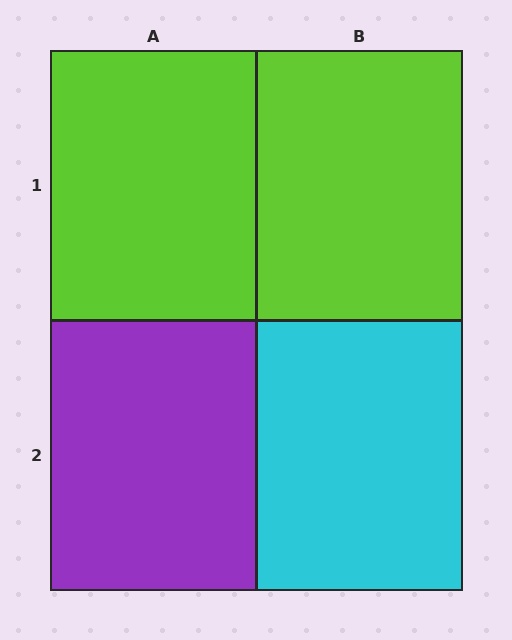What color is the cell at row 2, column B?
Cyan.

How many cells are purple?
1 cell is purple.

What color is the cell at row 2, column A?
Purple.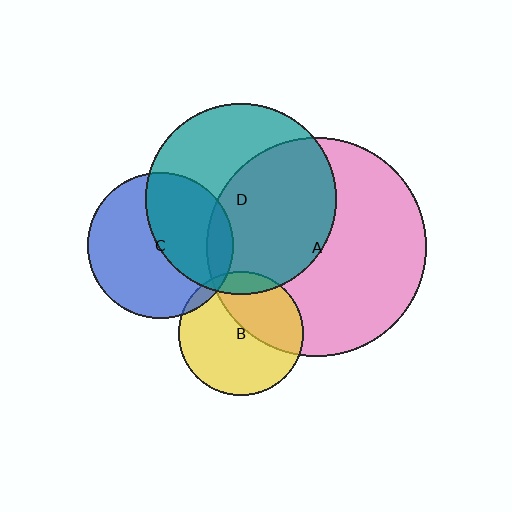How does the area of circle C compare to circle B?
Approximately 1.4 times.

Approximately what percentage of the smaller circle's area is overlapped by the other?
Approximately 45%.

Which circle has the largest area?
Circle A (pink).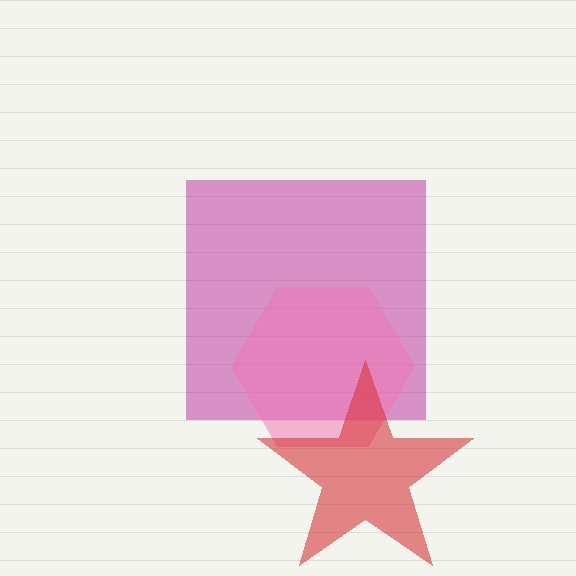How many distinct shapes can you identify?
There are 3 distinct shapes: a magenta square, a pink hexagon, a red star.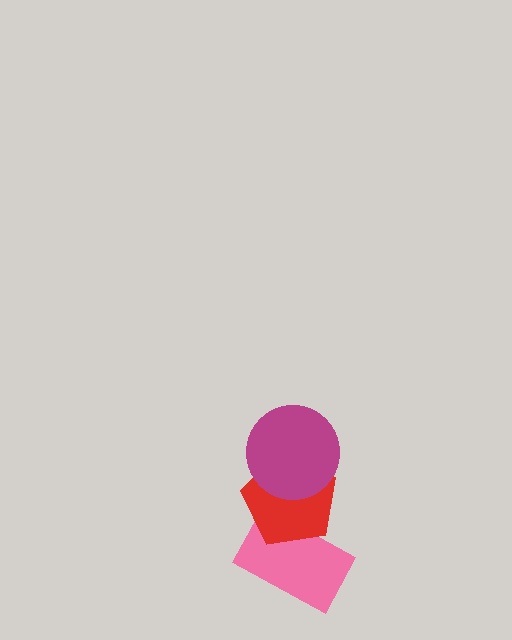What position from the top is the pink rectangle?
The pink rectangle is 3rd from the top.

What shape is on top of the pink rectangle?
The red pentagon is on top of the pink rectangle.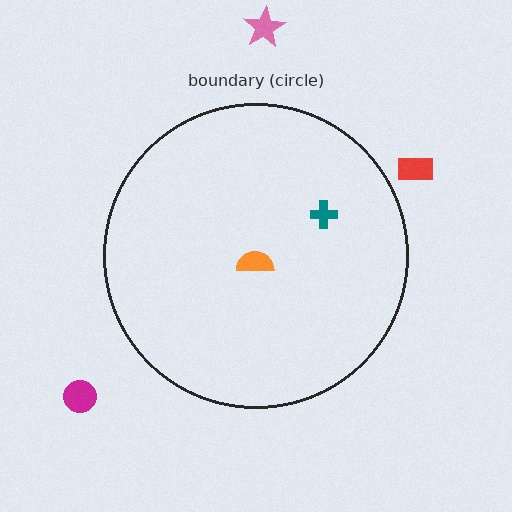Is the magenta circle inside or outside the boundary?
Outside.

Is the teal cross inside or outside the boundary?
Inside.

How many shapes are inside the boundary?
2 inside, 3 outside.